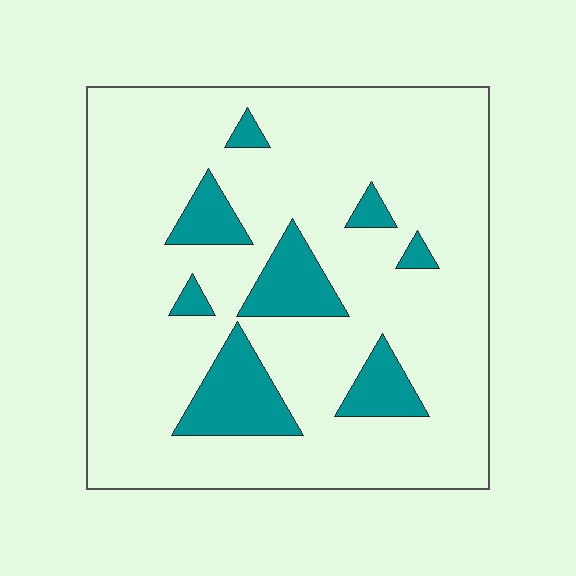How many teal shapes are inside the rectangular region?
8.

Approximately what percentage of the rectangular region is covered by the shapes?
Approximately 15%.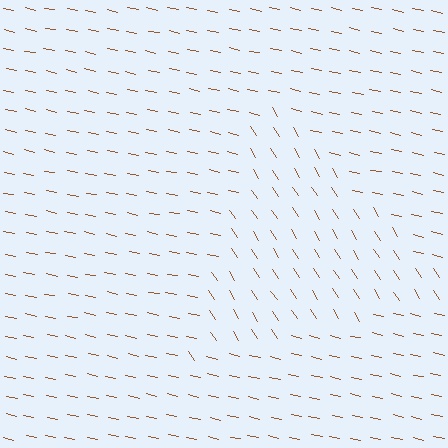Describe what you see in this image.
The image is filled with small brown line segments. A triangle region in the image has lines oriented differently from the surrounding lines, creating a visible texture boundary.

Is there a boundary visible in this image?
Yes, there is a texture boundary formed by a change in line orientation.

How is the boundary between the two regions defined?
The boundary is defined purely by a change in line orientation (approximately 45 degrees difference). All lines are the same color and thickness.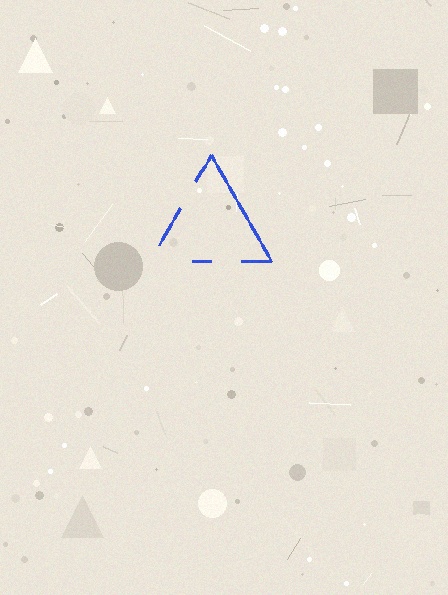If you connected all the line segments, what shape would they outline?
They would outline a triangle.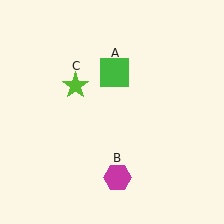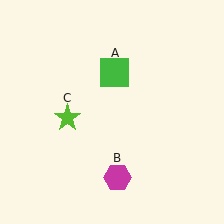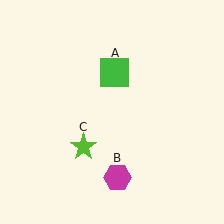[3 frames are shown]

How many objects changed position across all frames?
1 object changed position: lime star (object C).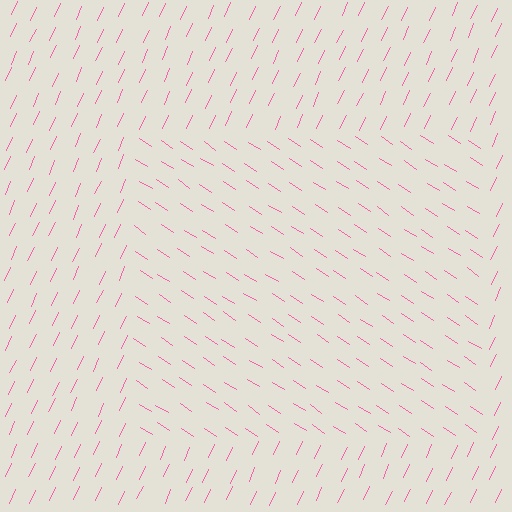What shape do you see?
I see a rectangle.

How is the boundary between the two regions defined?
The boundary is defined purely by a change in line orientation (approximately 81 degrees difference). All lines are the same color and thickness.